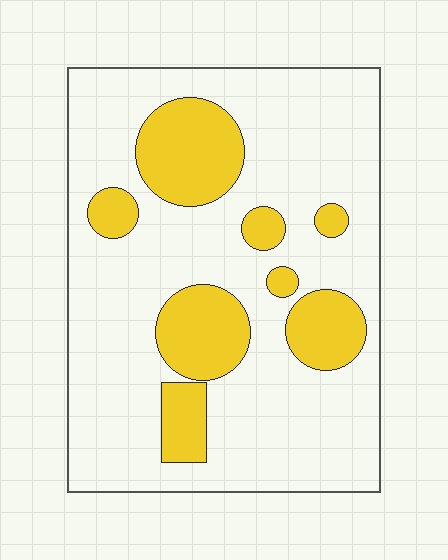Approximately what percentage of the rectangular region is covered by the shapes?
Approximately 25%.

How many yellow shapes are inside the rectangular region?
8.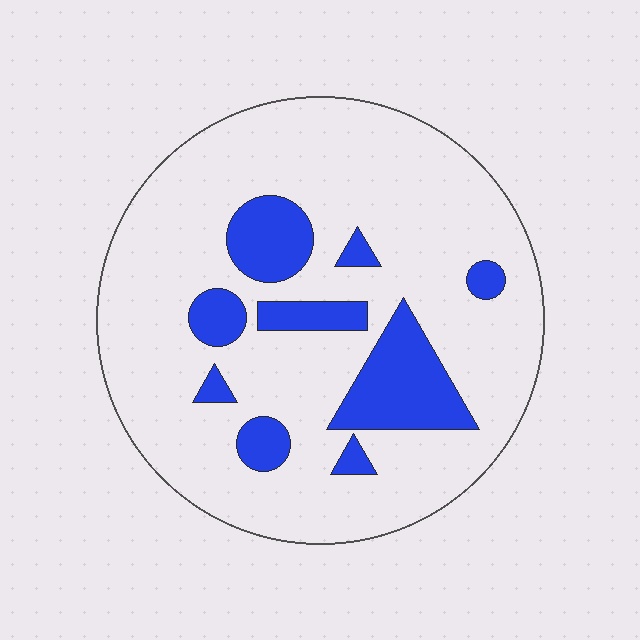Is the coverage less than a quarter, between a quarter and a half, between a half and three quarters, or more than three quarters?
Less than a quarter.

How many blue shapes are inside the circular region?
9.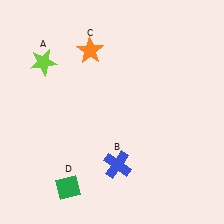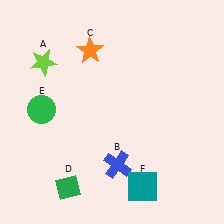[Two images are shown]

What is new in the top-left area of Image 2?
A green circle (E) was added in the top-left area of Image 2.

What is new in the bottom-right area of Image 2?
A teal square (F) was added in the bottom-right area of Image 2.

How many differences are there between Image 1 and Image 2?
There are 2 differences between the two images.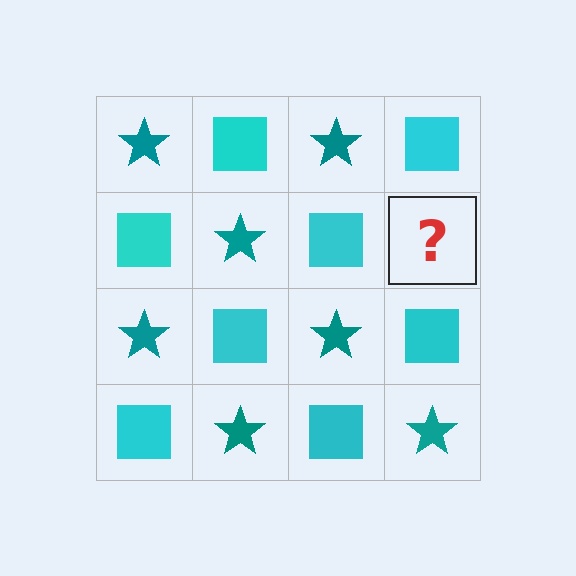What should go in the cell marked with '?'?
The missing cell should contain a teal star.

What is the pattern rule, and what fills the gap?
The rule is that it alternates teal star and cyan square in a checkerboard pattern. The gap should be filled with a teal star.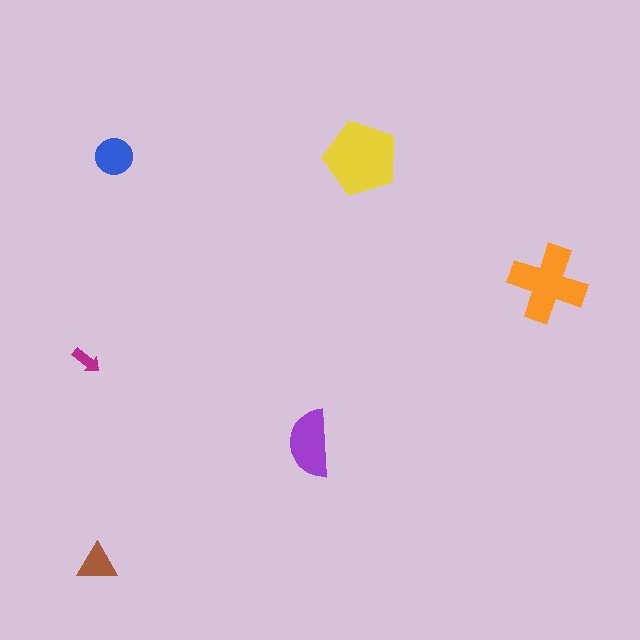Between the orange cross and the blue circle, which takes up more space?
The orange cross.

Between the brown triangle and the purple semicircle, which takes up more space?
The purple semicircle.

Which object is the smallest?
The magenta arrow.